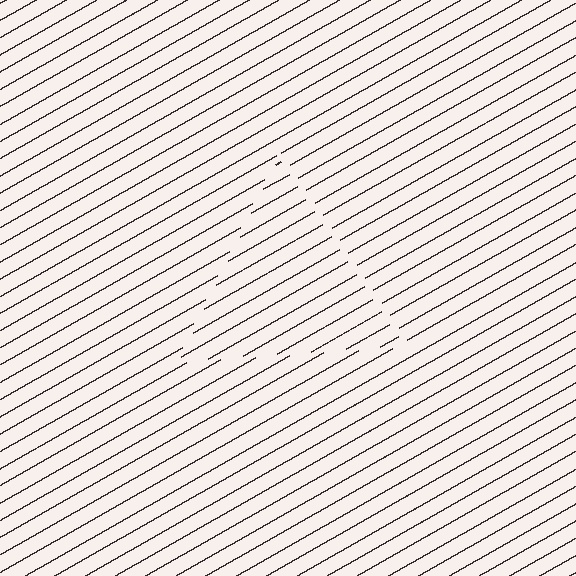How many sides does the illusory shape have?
3 sides — the line-ends trace a triangle.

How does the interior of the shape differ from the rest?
The interior of the shape contains the same grating, shifted by half a period — the contour is defined by the phase discontinuity where line-ends from the inner and outer gratings abut.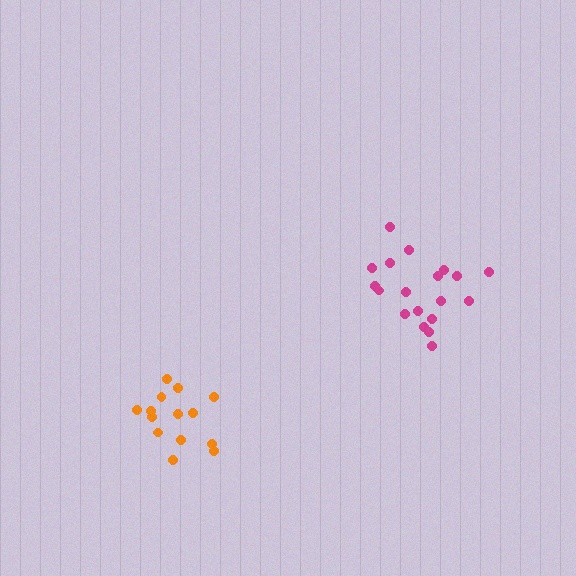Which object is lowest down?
The orange cluster is bottommost.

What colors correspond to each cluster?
The clusters are colored: magenta, orange.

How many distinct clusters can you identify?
There are 2 distinct clusters.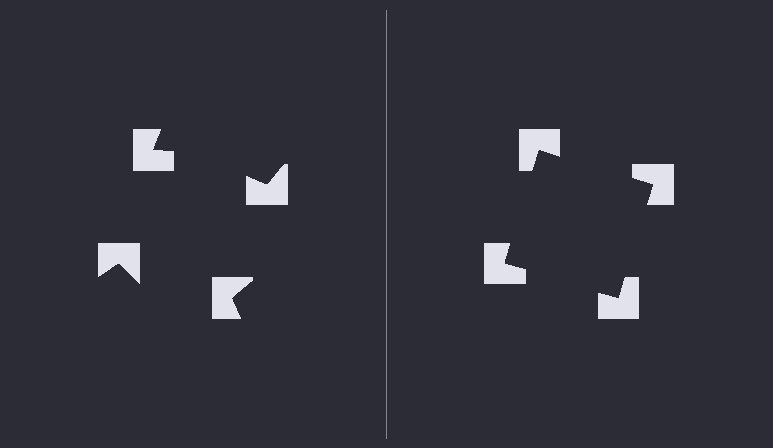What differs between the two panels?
The notched squares are positioned identically on both sides; only the wedge orientations differ. On the right they align to a square; on the left they are misaligned.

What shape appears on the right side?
An illusory square.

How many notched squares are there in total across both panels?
8 — 4 on each side.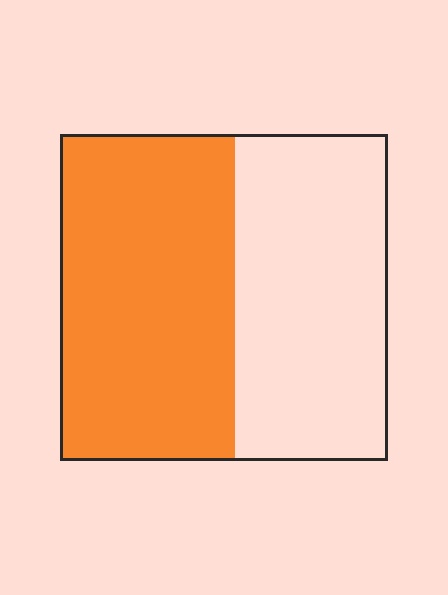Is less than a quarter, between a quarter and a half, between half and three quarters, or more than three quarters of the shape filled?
Between half and three quarters.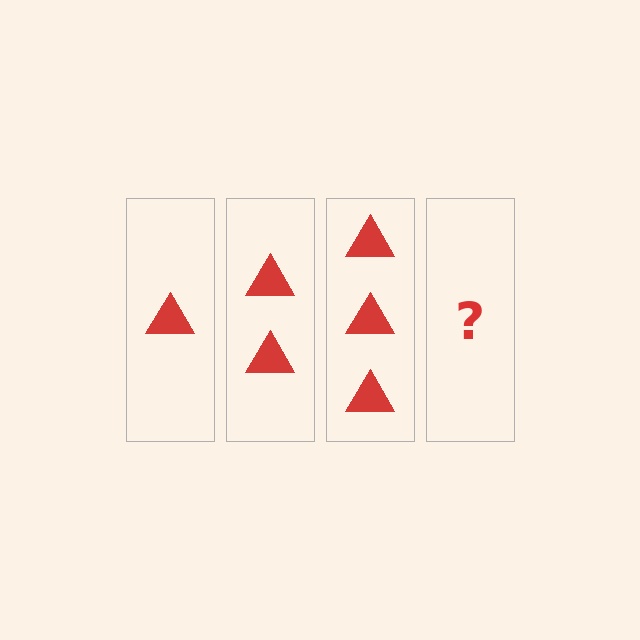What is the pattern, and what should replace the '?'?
The pattern is that each step adds one more triangle. The '?' should be 4 triangles.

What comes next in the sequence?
The next element should be 4 triangles.